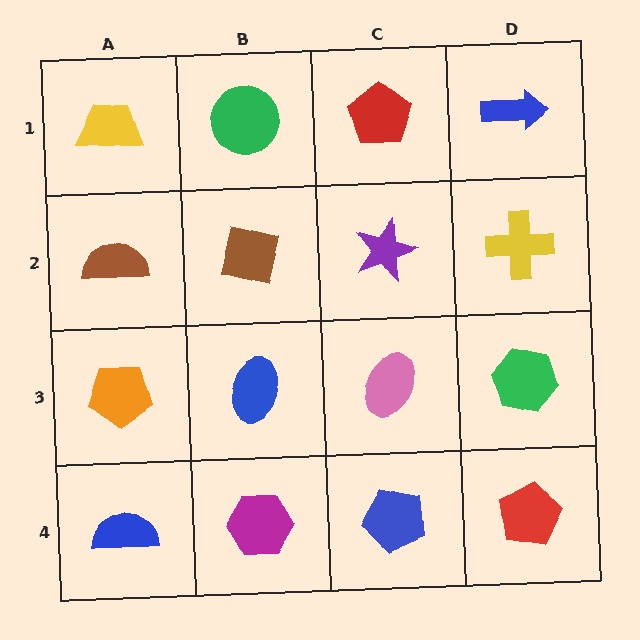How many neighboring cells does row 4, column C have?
3.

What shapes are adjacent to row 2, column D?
A blue arrow (row 1, column D), a green hexagon (row 3, column D), a purple star (row 2, column C).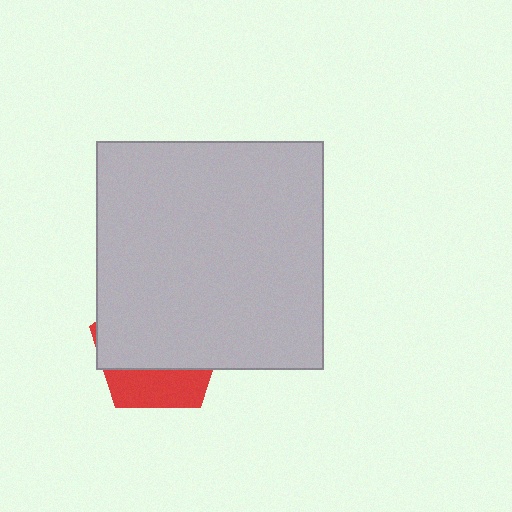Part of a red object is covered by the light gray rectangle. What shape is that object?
It is a pentagon.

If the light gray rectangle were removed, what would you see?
You would see the complete red pentagon.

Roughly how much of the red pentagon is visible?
A small part of it is visible (roughly 30%).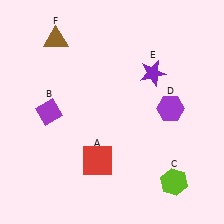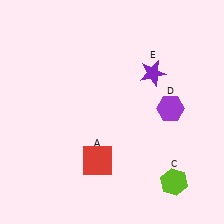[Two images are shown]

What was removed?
The purple diamond (B), the brown triangle (F) were removed in Image 2.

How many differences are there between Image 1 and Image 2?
There are 2 differences between the two images.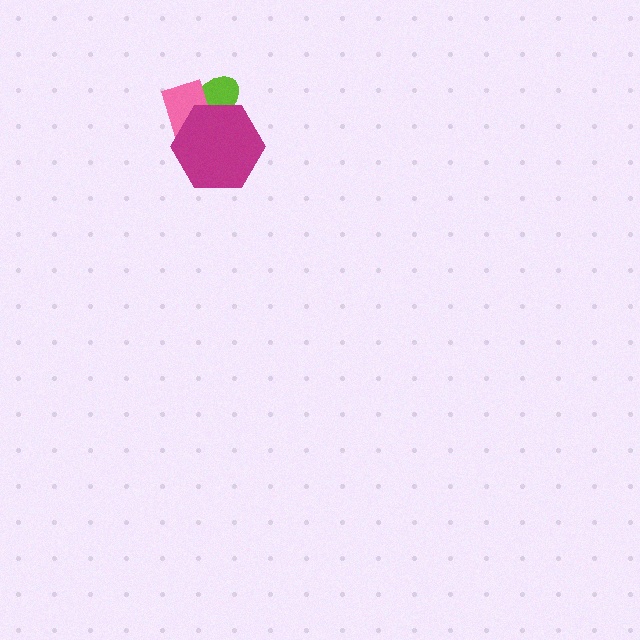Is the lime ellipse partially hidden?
Yes, it is partially covered by another shape.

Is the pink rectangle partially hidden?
Yes, it is partially covered by another shape.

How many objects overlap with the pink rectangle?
2 objects overlap with the pink rectangle.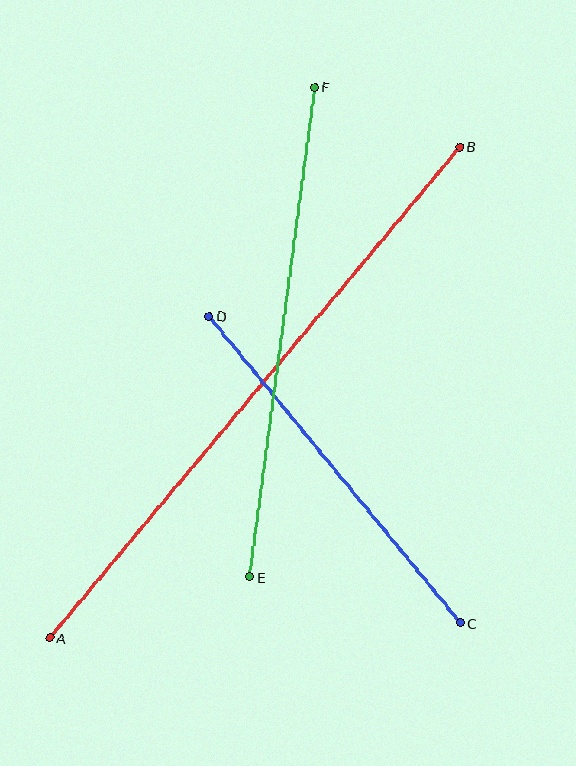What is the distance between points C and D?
The distance is approximately 396 pixels.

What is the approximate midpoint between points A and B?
The midpoint is at approximately (255, 392) pixels.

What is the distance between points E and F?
The distance is approximately 494 pixels.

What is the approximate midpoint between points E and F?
The midpoint is at approximately (282, 332) pixels.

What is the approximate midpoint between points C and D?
The midpoint is at approximately (335, 469) pixels.